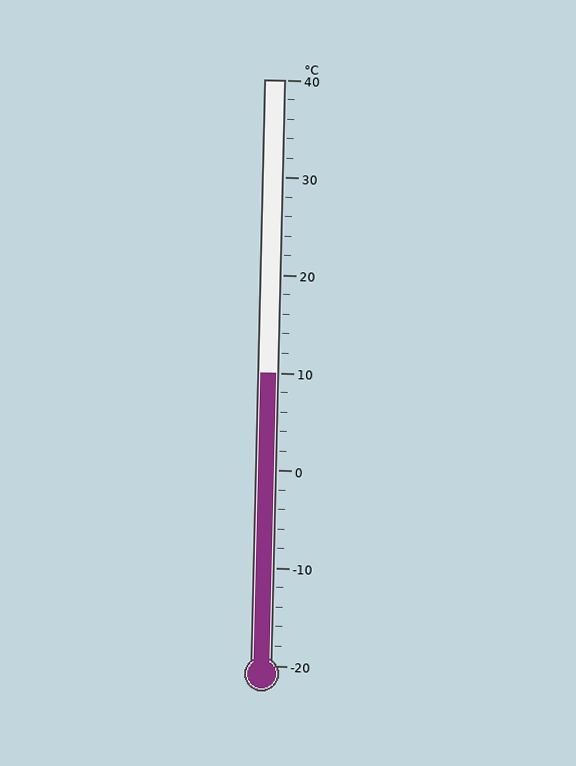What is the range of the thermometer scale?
The thermometer scale ranges from -20°C to 40°C.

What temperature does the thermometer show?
The thermometer shows approximately 10°C.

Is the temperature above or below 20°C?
The temperature is below 20°C.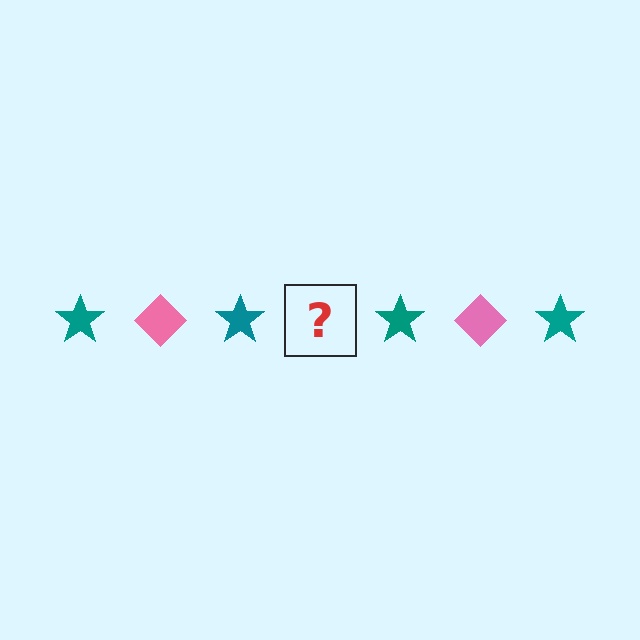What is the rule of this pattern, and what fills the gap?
The rule is that the pattern alternates between teal star and pink diamond. The gap should be filled with a pink diamond.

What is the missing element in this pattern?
The missing element is a pink diamond.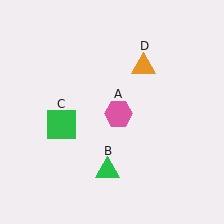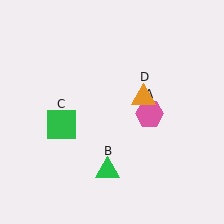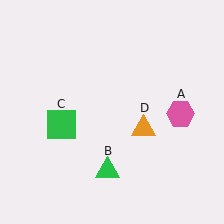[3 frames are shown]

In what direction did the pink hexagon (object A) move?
The pink hexagon (object A) moved right.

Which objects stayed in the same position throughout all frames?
Green triangle (object B) and green square (object C) remained stationary.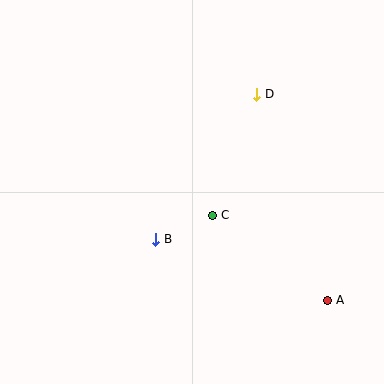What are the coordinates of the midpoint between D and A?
The midpoint between D and A is at (292, 197).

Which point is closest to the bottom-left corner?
Point B is closest to the bottom-left corner.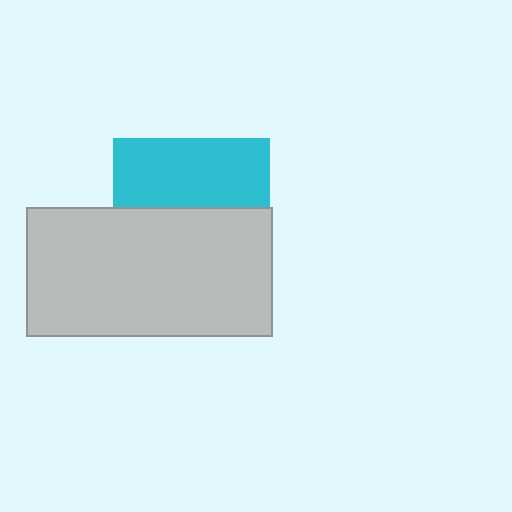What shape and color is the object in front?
The object in front is a light gray rectangle.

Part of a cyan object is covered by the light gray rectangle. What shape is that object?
It is a square.